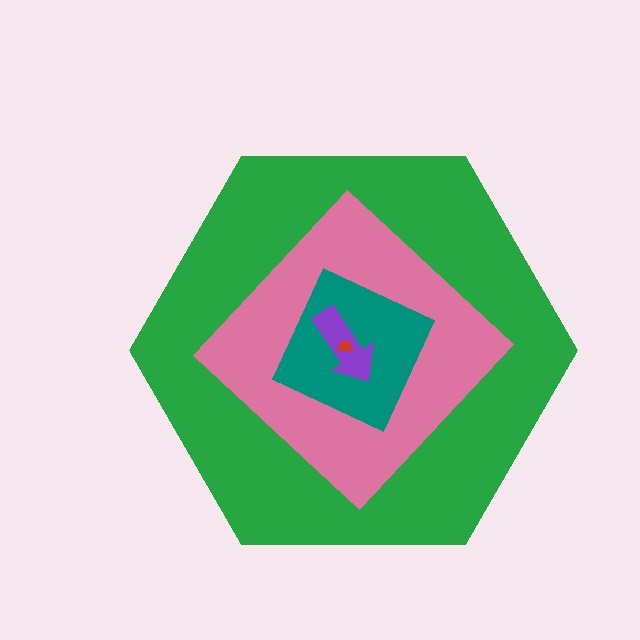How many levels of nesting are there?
5.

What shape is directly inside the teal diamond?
The purple arrow.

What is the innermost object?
The red trapezoid.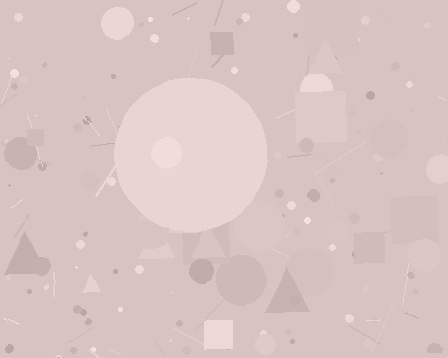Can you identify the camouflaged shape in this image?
The camouflaged shape is a circle.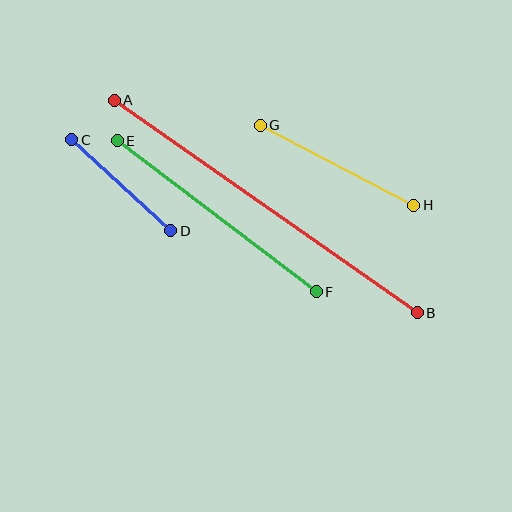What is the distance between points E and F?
The distance is approximately 250 pixels.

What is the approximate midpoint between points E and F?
The midpoint is at approximately (217, 216) pixels.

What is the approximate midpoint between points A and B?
The midpoint is at approximately (266, 207) pixels.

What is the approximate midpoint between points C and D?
The midpoint is at approximately (121, 185) pixels.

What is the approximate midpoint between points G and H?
The midpoint is at approximately (337, 165) pixels.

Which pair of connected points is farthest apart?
Points A and B are farthest apart.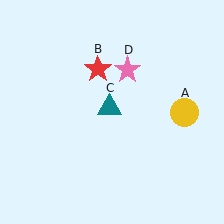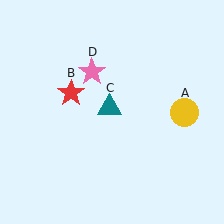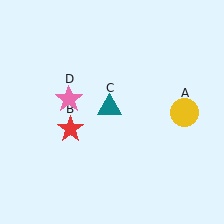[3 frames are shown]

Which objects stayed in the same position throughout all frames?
Yellow circle (object A) and teal triangle (object C) remained stationary.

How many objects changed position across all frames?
2 objects changed position: red star (object B), pink star (object D).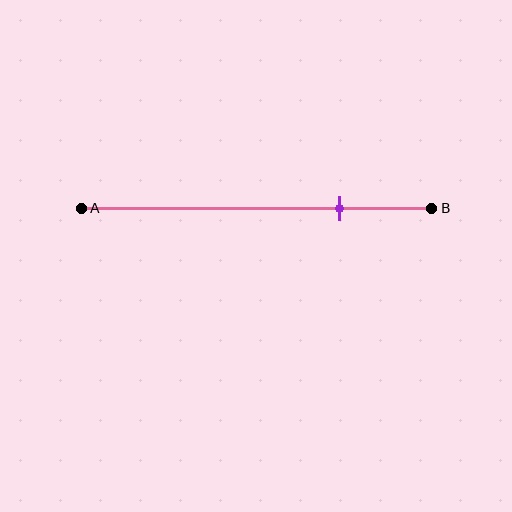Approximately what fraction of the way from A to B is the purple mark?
The purple mark is approximately 75% of the way from A to B.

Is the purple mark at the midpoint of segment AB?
No, the mark is at about 75% from A, not at the 50% midpoint.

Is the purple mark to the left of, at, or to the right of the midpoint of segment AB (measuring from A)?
The purple mark is to the right of the midpoint of segment AB.